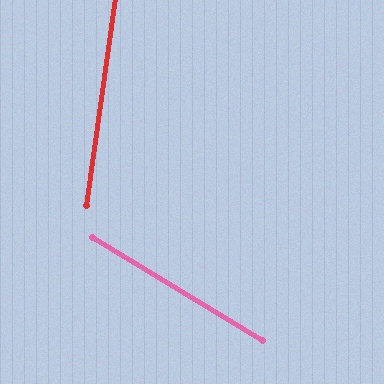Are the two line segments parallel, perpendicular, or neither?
Neither parallel nor perpendicular — they differ by about 67°.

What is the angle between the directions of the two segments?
Approximately 67 degrees.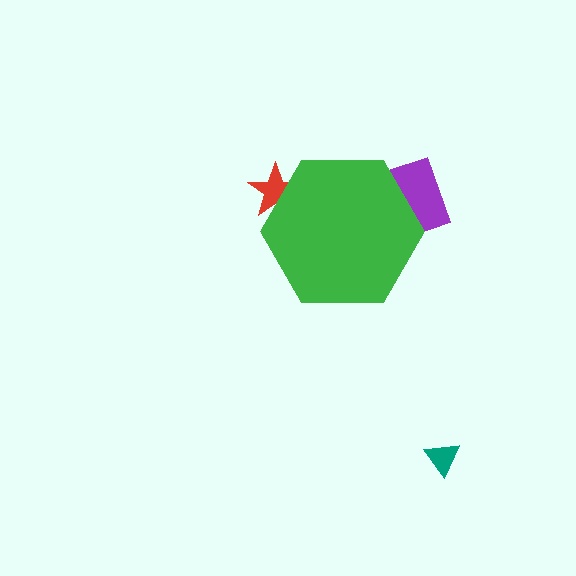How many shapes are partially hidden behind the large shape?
2 shapes are partially hidden.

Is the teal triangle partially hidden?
No, the teal triangle is fully visible.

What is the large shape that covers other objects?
A green hexagon.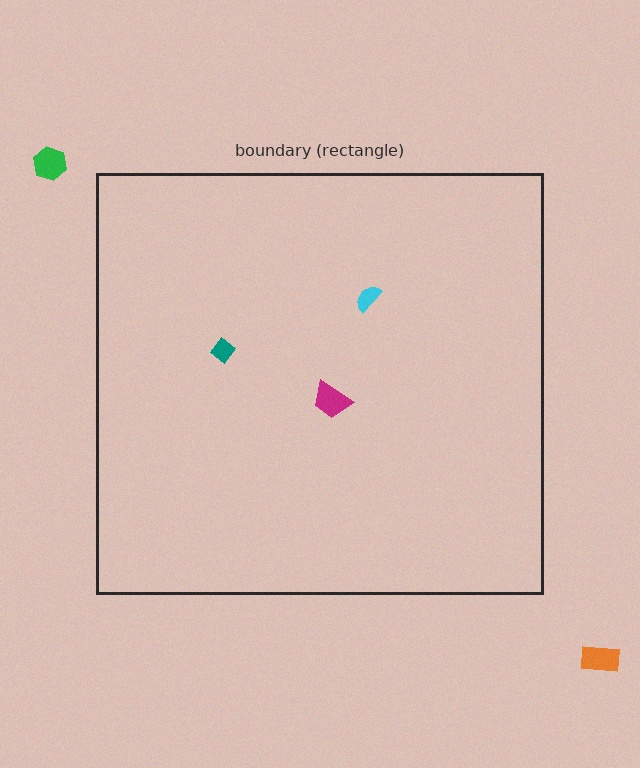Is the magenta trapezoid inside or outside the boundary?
Inside.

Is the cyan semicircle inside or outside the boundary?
Inside.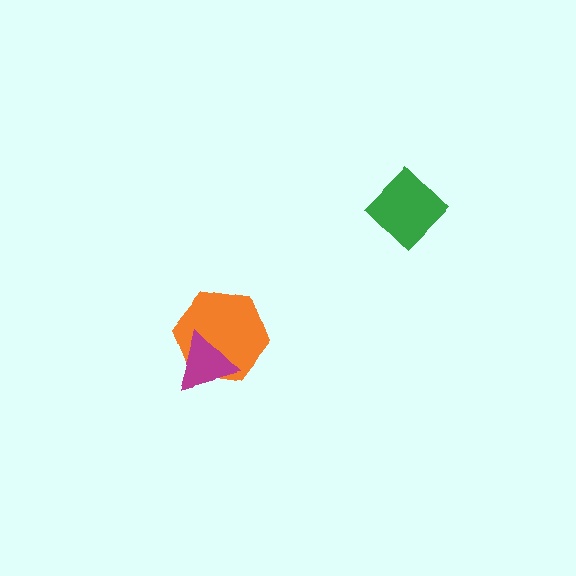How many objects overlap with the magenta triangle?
1 object overlaps with the magenta triangle.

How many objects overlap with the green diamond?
0 objects overlap with the green diamond.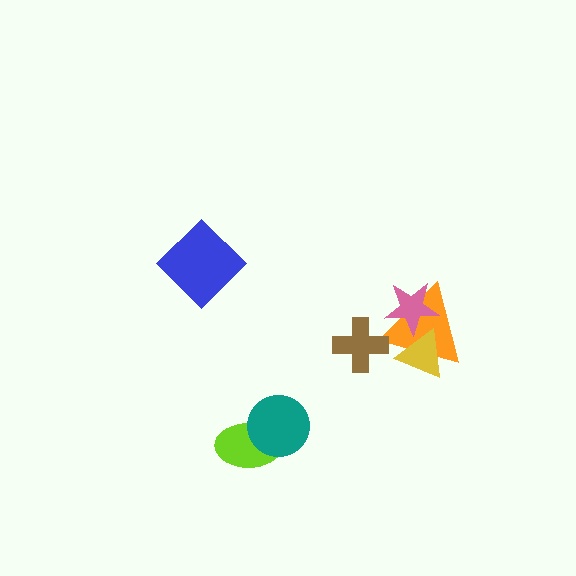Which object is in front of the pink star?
The yellow triangle is in front of the pink star.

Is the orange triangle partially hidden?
Yes, it is partially covered by another shape.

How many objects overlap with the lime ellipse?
1 object overlaps with the lime ellipse.